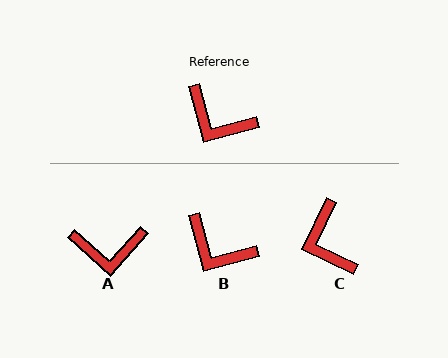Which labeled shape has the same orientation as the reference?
B.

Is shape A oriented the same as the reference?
No, it is off by about 33 degrees.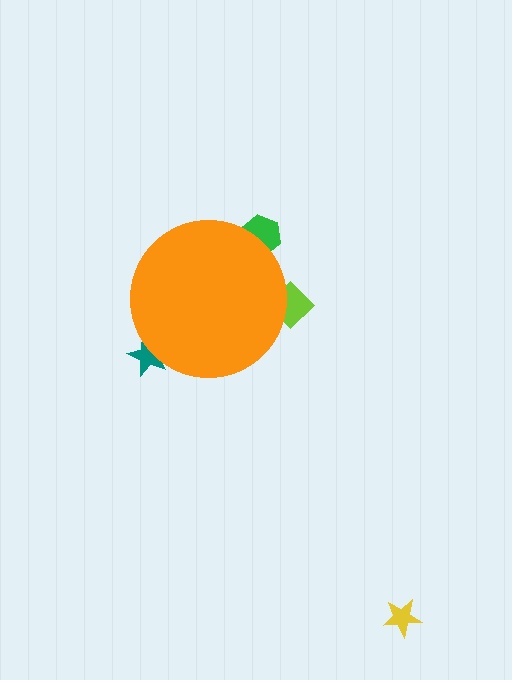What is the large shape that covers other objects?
An orange circle.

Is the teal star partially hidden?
Yes, the teal star is partially hidden behind the orange circle.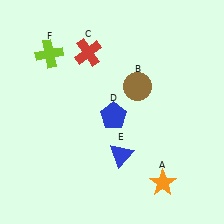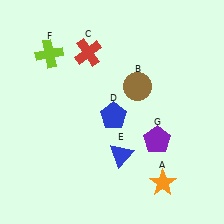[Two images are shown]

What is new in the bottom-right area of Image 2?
A purple pentagon (G) was added in the bottom-right area of Image 2.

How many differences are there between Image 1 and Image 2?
There is 1 difference between the two images.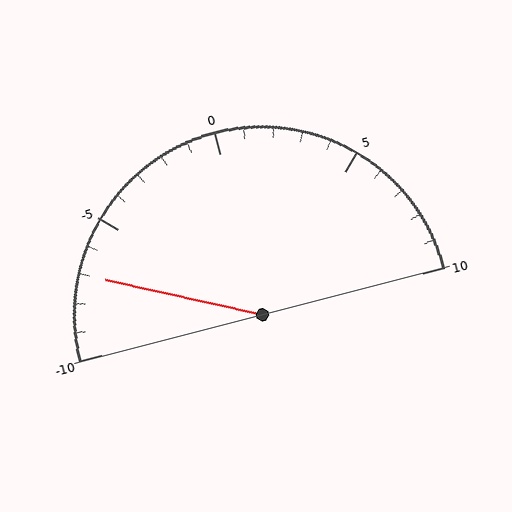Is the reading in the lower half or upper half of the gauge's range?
The reading is in the lower half of the range (-10 to 10).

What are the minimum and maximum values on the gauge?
The gauge ranges from -10 to 10.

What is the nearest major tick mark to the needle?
The nearest major tick mark is -5.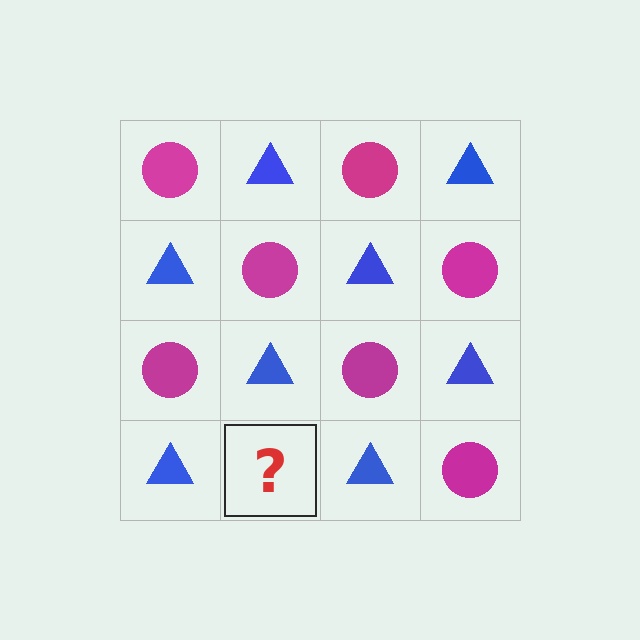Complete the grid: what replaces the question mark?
The question mark should be replaced with a magenta circle.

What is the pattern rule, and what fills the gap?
The rule is that it alternates magenta circle and blue triangle in a checkerboard pattern. The gap should be filled with a magenta circle.